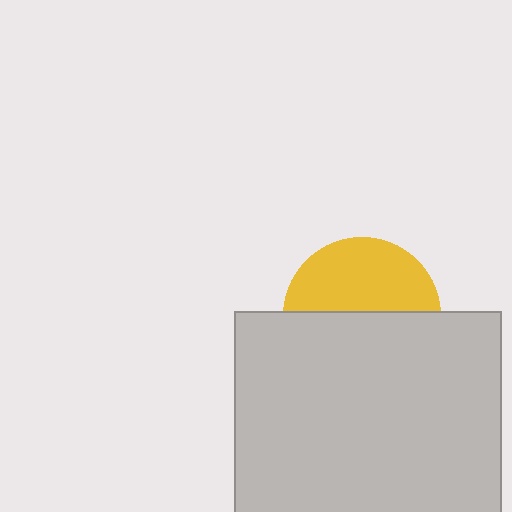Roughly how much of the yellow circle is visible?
About half of it is visible (roughly 46%).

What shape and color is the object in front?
The object in front is a light gray square.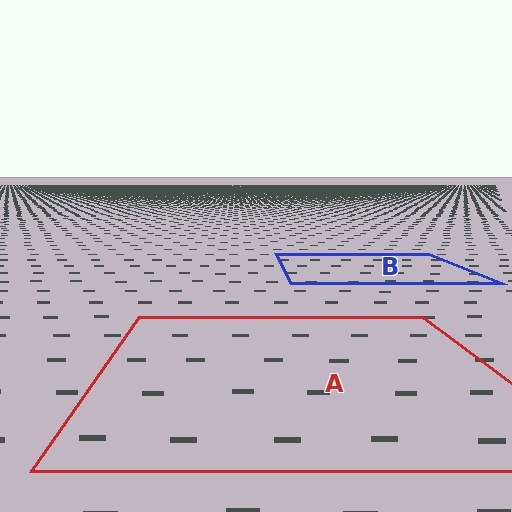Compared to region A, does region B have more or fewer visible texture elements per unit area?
Region B has more texture elements per unit area — they are packed more densely because it is farther away.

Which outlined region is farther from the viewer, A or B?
Region B is farther from the viewer — the texture elements inside it appear smaller and more densely packed.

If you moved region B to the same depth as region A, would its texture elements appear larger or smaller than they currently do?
They would appear larger. At a closer depth, the same texture elements are projected at a bigger on-screen size.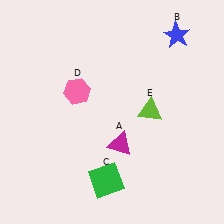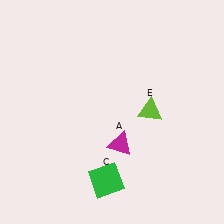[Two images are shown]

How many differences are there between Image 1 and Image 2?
There are 2 differences between the two images.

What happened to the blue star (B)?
The blue star (B) was removed in Image 2. It was in the top-right area of Image 1.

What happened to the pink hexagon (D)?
The pink hexagon (D) was removed in Image 2. It was in the top-left area of Image 1.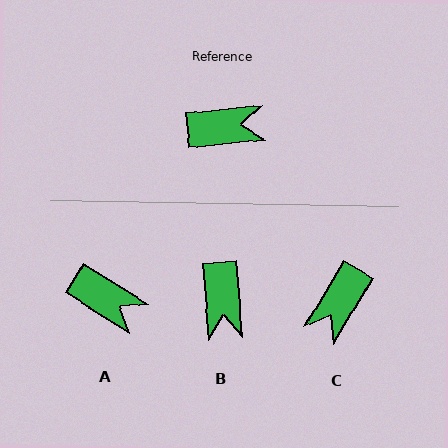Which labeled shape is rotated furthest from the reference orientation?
C, about 127 degrees away.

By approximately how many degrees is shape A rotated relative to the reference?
Approximately 38 degrees clockwise.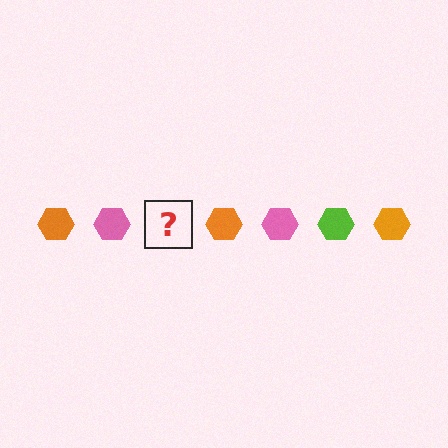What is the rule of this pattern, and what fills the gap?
The rule is that the pattern cycles through orange, pink, lime hexagons. The gap should be filled with a lime hexagon.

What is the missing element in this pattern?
The missing element is a lime hexagon.